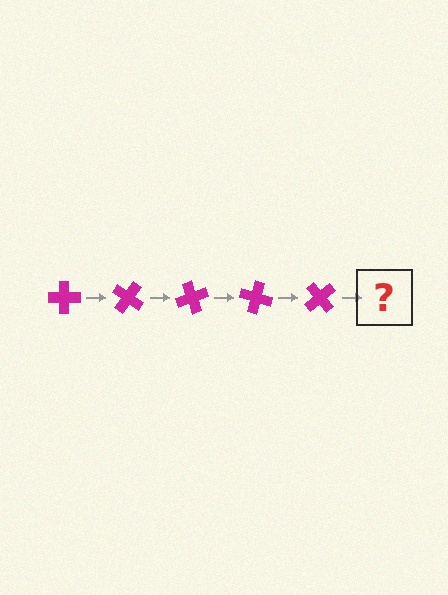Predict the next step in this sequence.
The next step is a magenta cross rotated 175 degrees.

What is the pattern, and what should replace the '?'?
The pattern is that the cross rotates 35 degrees each step. The '?' should be a magenta cross rotated 175 degrees.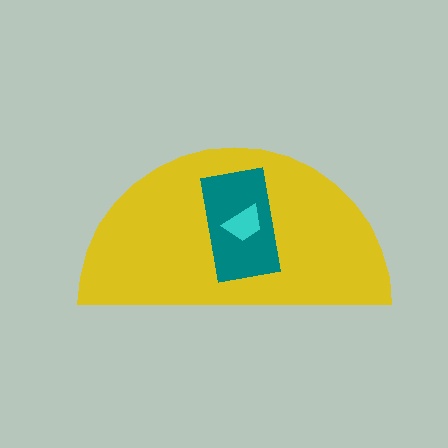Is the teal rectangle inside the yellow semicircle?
Yes.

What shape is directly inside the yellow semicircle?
The teal rectangle.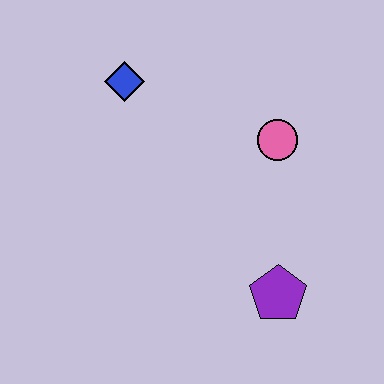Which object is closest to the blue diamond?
The pink circle is closest to the blue diamond.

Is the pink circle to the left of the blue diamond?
No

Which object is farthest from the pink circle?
The blue diamond is farthest from the pink circle.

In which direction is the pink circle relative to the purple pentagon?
The pink circle is above the purple pentagon.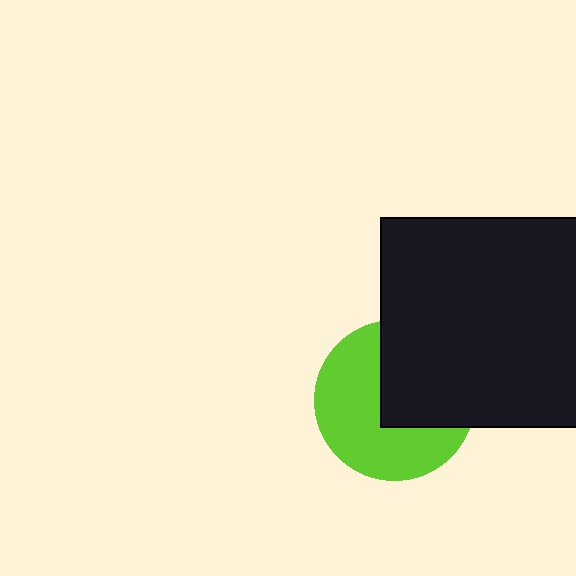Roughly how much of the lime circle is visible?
About half of it is visible (roughly 57%).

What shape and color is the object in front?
The object in front is a black square.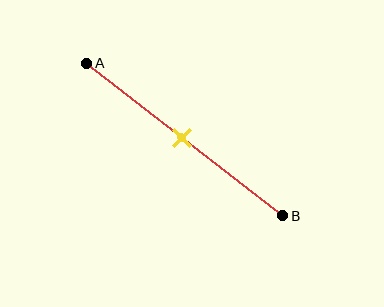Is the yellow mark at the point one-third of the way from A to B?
No, the mark is at about 50% from A, not at the 33% one-third point.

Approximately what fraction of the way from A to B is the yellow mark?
The yellow mark is approximately 50% of the way from A to B.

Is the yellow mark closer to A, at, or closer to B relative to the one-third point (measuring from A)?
The yellow mark is closer to point B than the one-third point of segment AB.